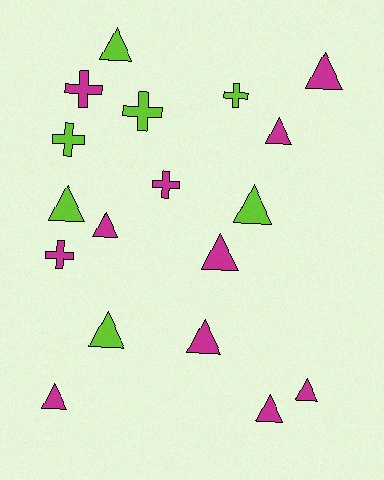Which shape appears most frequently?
Triangle, with 12 objects.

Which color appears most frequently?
Magenta, with 11 objects.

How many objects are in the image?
There are 18 objects.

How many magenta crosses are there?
There are 3 magenta crosses.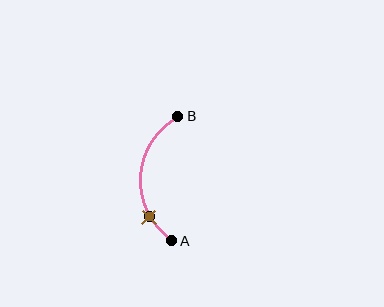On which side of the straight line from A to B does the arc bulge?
The arc bulges to the left of the straight line connecting A and B.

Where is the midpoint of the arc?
The arc midpoint is the point on the curve farthest from the straight line joining A and B. It sits to the left of that line.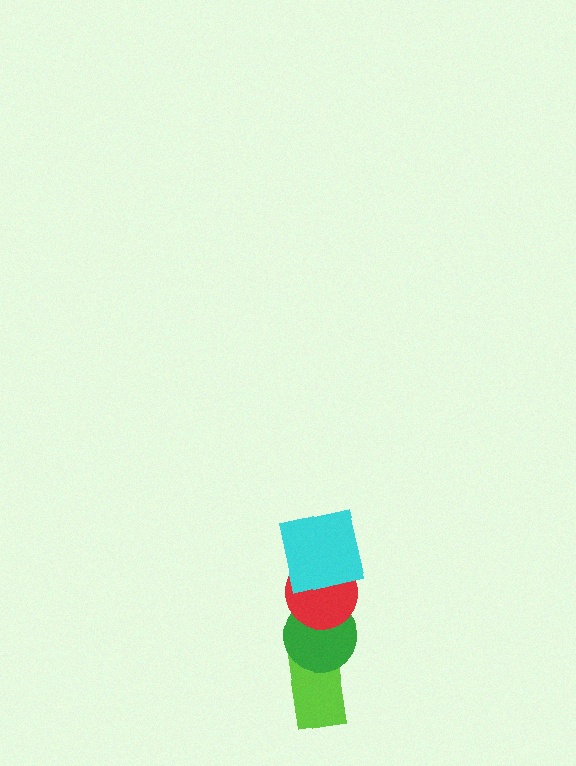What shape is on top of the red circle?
The cyan square is on top of the red circle.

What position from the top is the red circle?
The red circle is 2nd from the top.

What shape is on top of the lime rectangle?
The green circle is on top of the lime rectangle.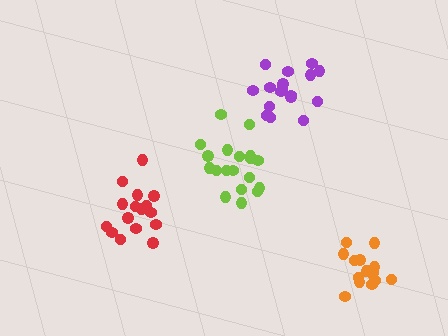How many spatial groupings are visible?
There are 4 spatial groupings.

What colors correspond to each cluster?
The clusters are colored: purple, red, lime, orange.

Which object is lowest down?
The orange cluster is bottommost.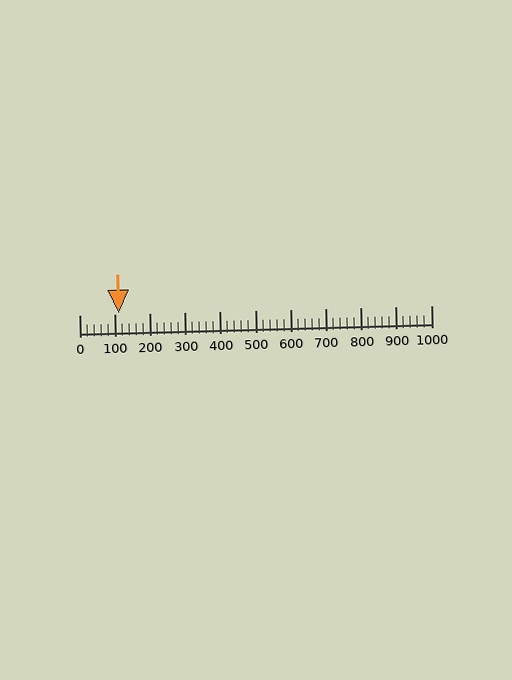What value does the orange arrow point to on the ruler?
The orange arrow points to approximately 112.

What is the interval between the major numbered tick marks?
The major tick marks are spaced 100 units apart.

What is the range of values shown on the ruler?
The ruler shows values from 0 to 1000.